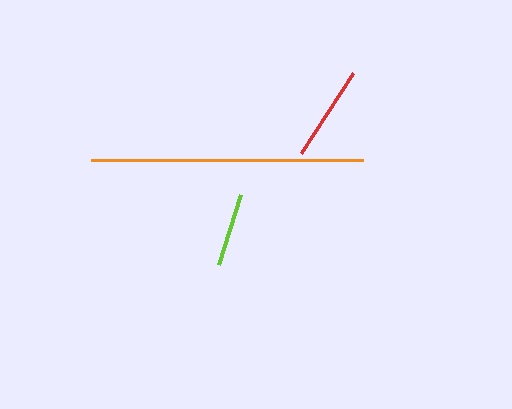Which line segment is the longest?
The orange line is the longest at approximately 273 pixels.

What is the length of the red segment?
The red segment is approximately 95 pixels long.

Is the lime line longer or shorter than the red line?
The red line is longer than the lime line.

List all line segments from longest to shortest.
From longest to shortest: orange, red, lime.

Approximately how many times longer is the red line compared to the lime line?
The red line is approximately 1.3 times the length of the lime line.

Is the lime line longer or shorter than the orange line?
The orange line is longer than the lime line.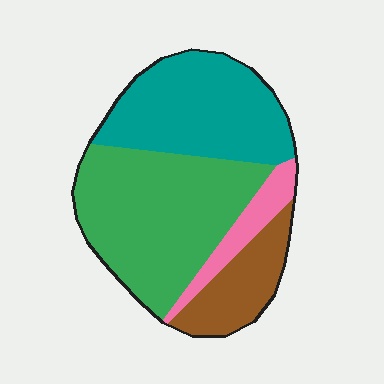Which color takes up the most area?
Green, at roughly 45%.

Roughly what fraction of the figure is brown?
Brown takes up about one sixth (1/6) of the figure.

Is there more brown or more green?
Green.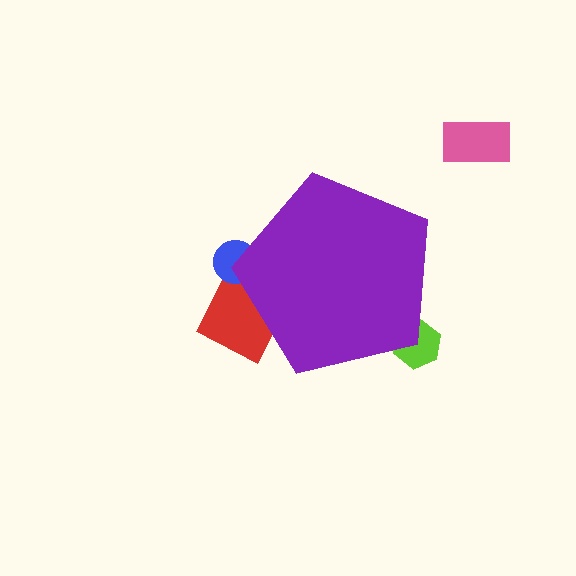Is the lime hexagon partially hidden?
Yes, the lime hexagon is partially hidden behind the purple pentagon.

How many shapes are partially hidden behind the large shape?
3 shapes are partially hidden.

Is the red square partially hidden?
Yes, the red square is partially hidden behind the purple pentagon.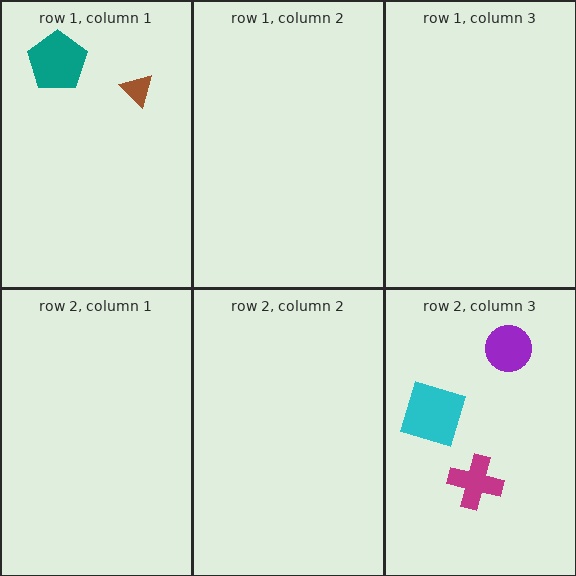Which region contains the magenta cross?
The row 2, column 3 region.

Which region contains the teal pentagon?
The row 1, column 1 region.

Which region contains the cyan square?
The row 2, column 3 region.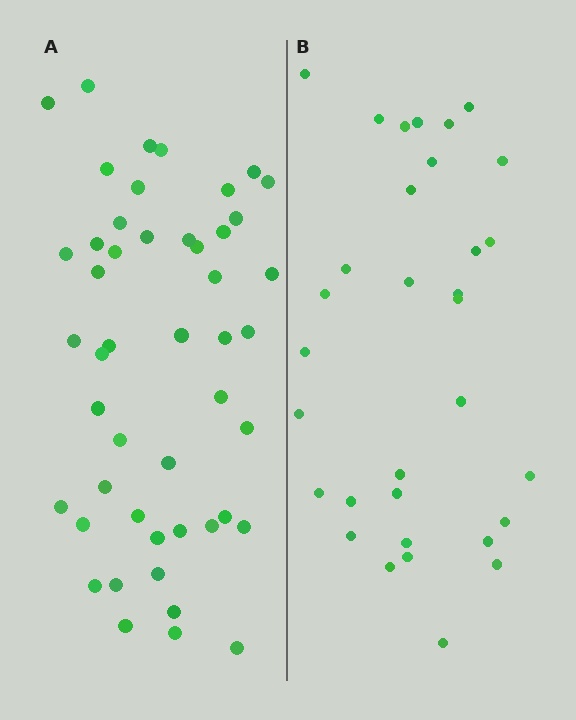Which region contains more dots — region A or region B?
Region A (the left region) has more dots.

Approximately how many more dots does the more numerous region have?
Region A has approximately 15 more dots than region B.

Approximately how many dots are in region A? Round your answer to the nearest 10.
About 50 dots. (The exact count is 48, which rounds to 50.)